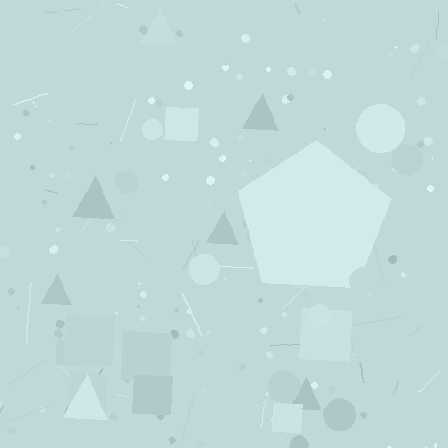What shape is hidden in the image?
A pentagon is hidden in the image.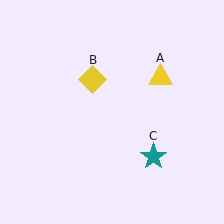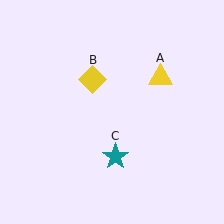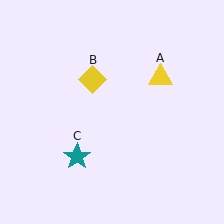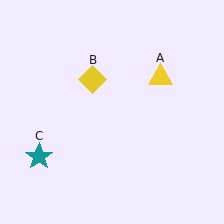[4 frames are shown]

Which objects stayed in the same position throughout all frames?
Yellow triangle (object A) and yellow diamond (object B) remained stationary.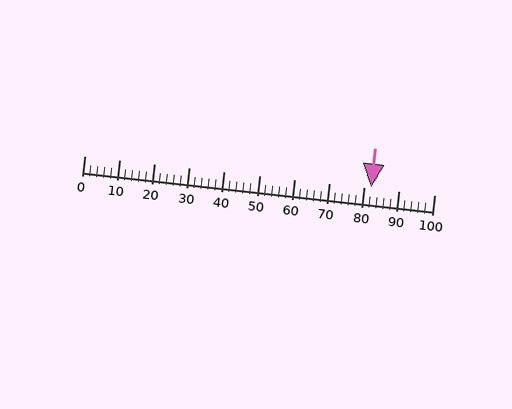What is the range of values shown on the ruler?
The ruler shows values from 0 to 100.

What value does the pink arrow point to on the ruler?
The pink arrow points to approximately 82.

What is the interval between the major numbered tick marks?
The major tick marks are spaced 10 units apart.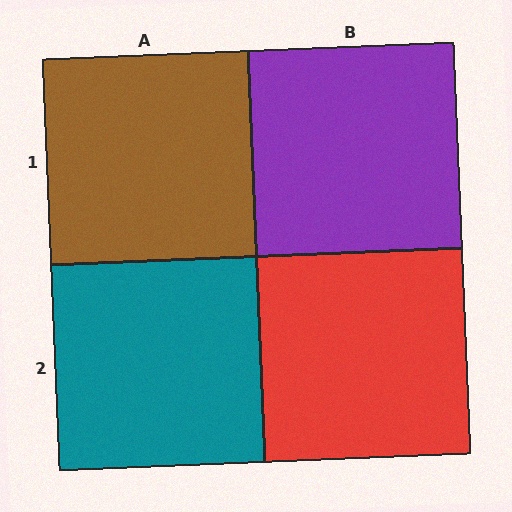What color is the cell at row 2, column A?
Teal.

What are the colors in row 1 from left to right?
Brown, purple.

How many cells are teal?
1 cell is teal.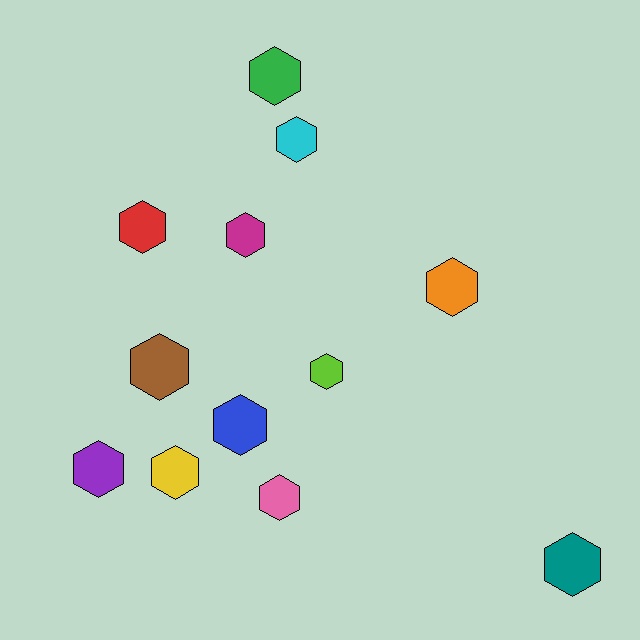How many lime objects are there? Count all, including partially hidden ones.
There is 1 lime object.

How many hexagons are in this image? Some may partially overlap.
There are 12 hexagons.